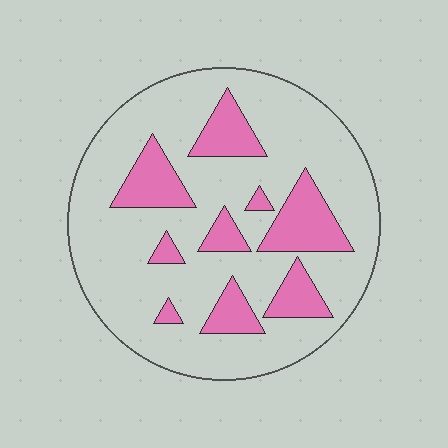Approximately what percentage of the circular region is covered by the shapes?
Approximately 25%.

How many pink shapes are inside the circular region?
9.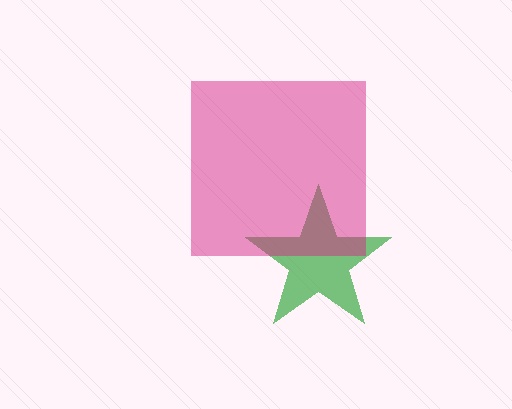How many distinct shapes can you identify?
There are 2 distinct shapes: a green star, a magenta square.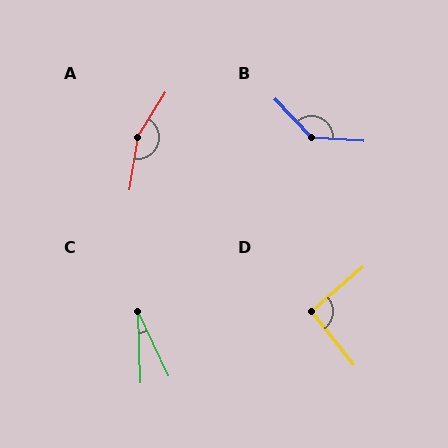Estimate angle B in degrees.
Approximately 138 degrees.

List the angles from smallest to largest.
C (23°), D (92°), B (138°), A (157°).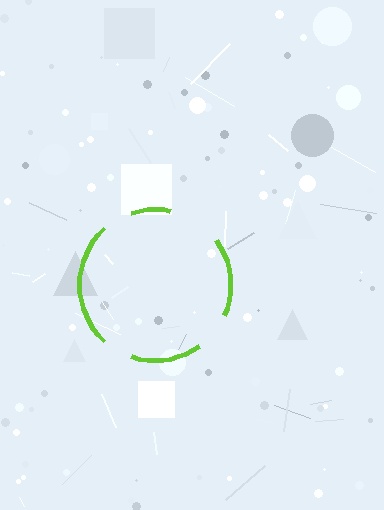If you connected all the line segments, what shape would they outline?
They would outline a circle.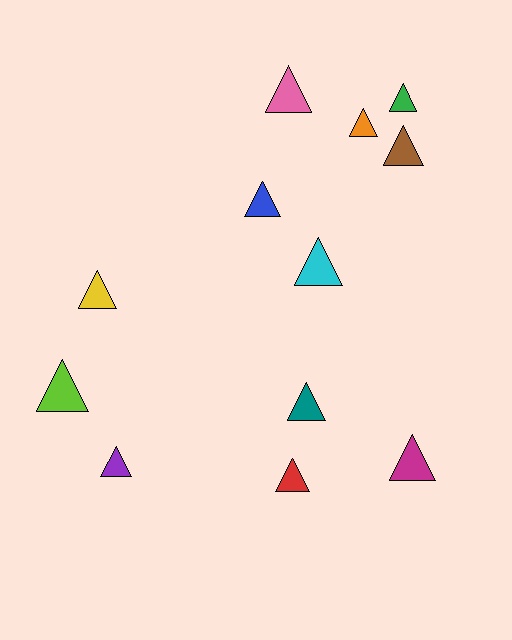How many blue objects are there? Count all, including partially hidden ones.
There is 1 blue object.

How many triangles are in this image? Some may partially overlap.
There are 12 triangles.